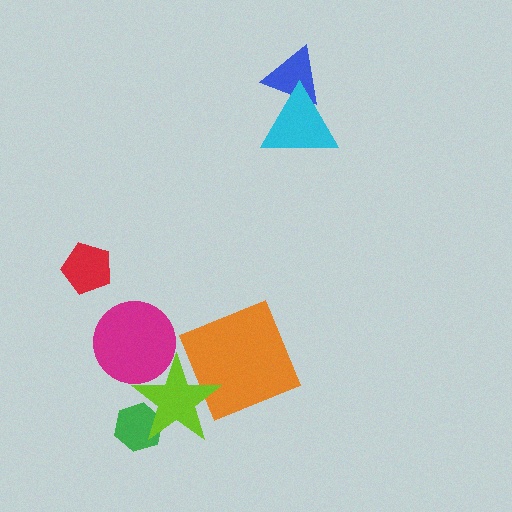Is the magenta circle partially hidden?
Yes, it is partially covered by another shape.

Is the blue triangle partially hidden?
Yes, it is partially covered by another shape.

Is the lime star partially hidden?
No, no other shape covers it.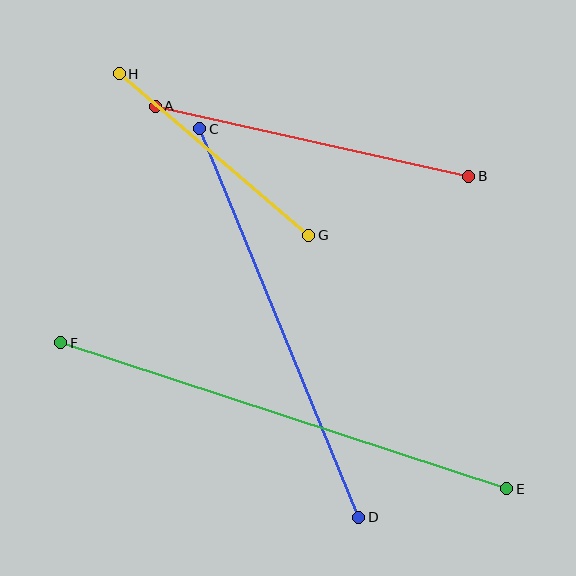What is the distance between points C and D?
The distance is approximately 420 pixels.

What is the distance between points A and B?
The distance is approximately 321 pixels.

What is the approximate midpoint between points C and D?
The midpoint is at approximately (279, 323) pixels.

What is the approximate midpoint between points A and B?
The midpoint is at approximately (312, 141) pixels.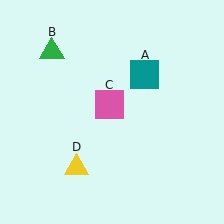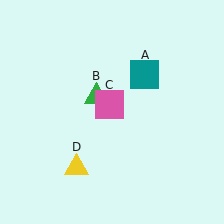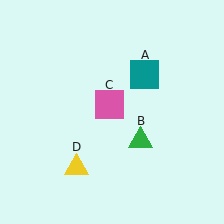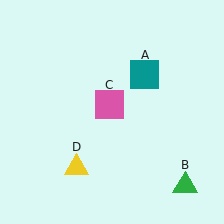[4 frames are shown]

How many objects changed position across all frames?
1 object changed position: green triangle (object B).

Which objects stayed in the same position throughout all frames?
Teal square (object A) and pink square (object C) and yellow triangle (object D) remained stationary.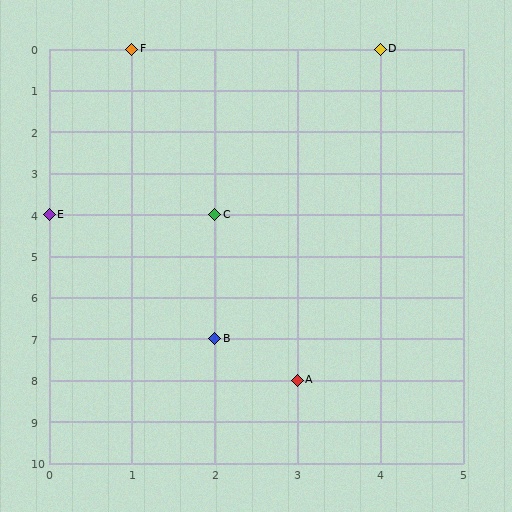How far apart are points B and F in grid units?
Points B and F are 1 column and 7 rows apart (about 7.1 grid units diagonally).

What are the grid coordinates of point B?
Point B is at grid coordinates (2, 7).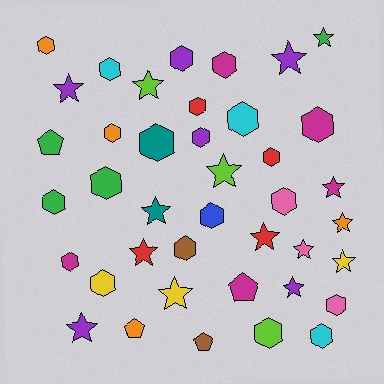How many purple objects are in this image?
There are 6 purple objects.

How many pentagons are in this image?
There are 4 pentagons.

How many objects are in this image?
There are 40 objects.